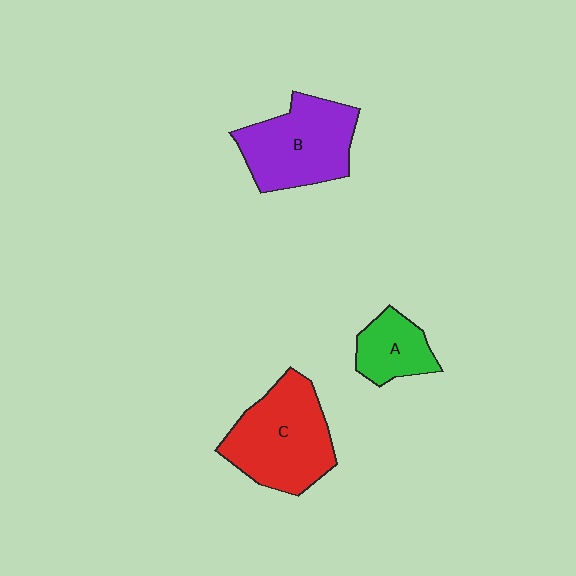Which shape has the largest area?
Shape C (red).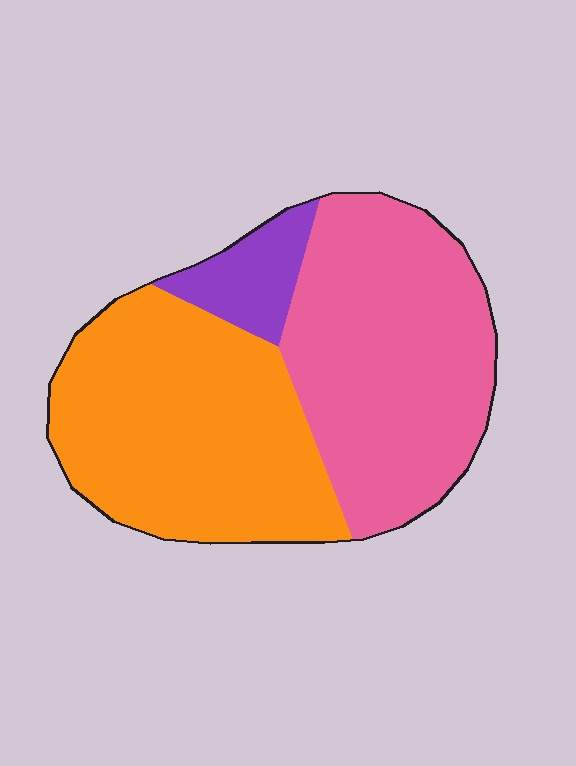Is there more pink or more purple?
Pink.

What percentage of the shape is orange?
Orange takes up between a third and a half of the shape.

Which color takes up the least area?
Purple, at roughly 10%.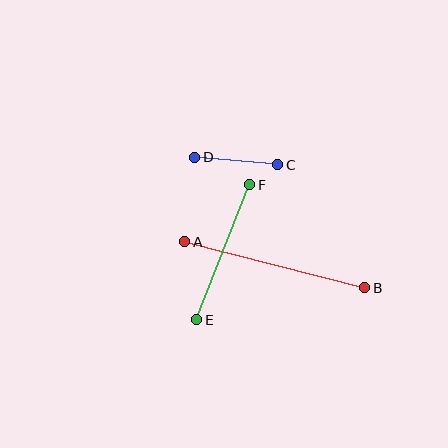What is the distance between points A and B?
The distance is approximately 186 pixels.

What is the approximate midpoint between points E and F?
The midpoint is at approximately (223, 252) pixels.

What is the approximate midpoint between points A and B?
The midpoint is at approximately (275, 265) pixels.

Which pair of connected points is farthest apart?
Points A and B are farthest apart.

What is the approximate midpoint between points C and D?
The midpoint is at approximately (236, 161) pixels.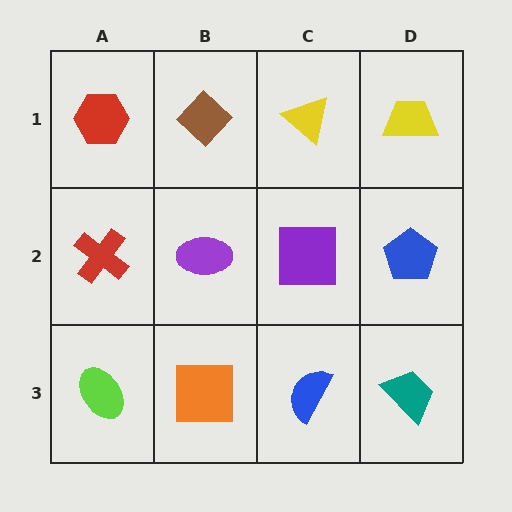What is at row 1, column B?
A brown diamond.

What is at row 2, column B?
A purple ellipse.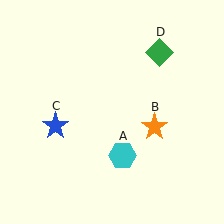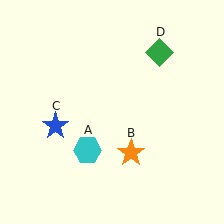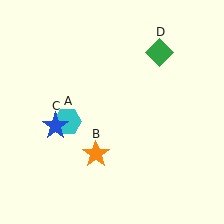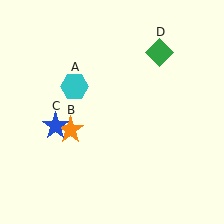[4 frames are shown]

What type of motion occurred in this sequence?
The cyan hexagon (object A), orange star (object B) rotated clockwise around the center of the scene.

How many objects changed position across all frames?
2 objects changed position: cyan hexagon (object A), orange star (object B).